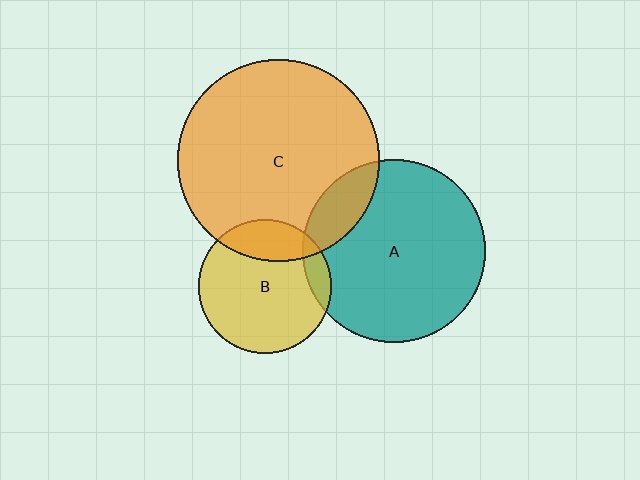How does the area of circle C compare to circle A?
Approximately 1.2 times.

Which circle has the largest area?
Circle C (orange).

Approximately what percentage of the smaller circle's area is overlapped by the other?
Approximately 10%.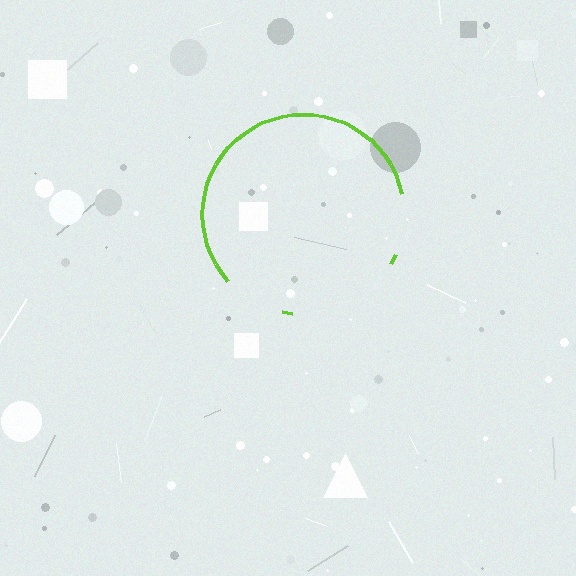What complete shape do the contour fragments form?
The contour fragments form a circle.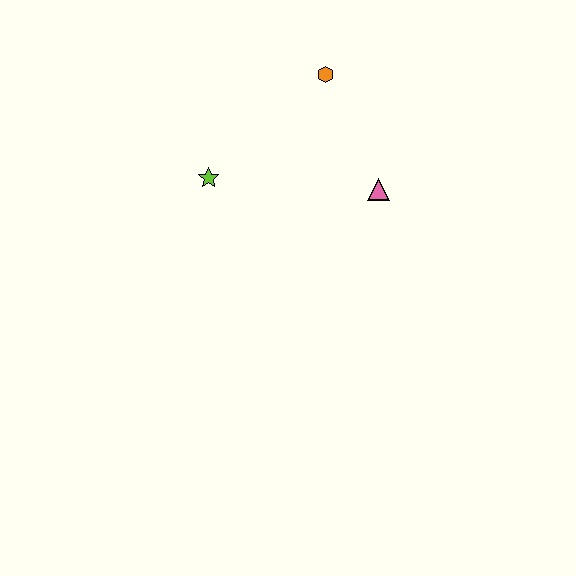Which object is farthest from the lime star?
The pink triangle is farthest from the lime star.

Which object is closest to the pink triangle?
The orange hexagon is closest to the pink triangle.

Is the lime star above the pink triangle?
Yes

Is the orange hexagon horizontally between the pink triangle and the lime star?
Yes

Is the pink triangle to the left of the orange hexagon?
No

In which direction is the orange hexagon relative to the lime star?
The orange hexagon is to the right of the lime star.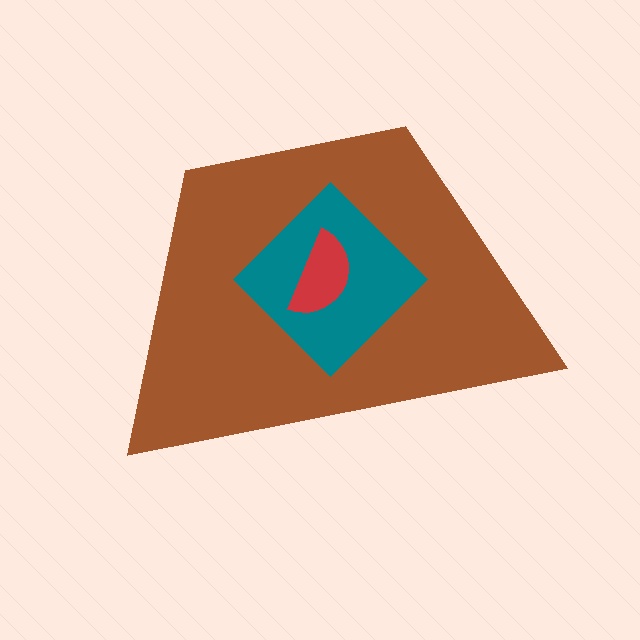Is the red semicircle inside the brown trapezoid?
Yes.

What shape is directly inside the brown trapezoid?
The teal diamond.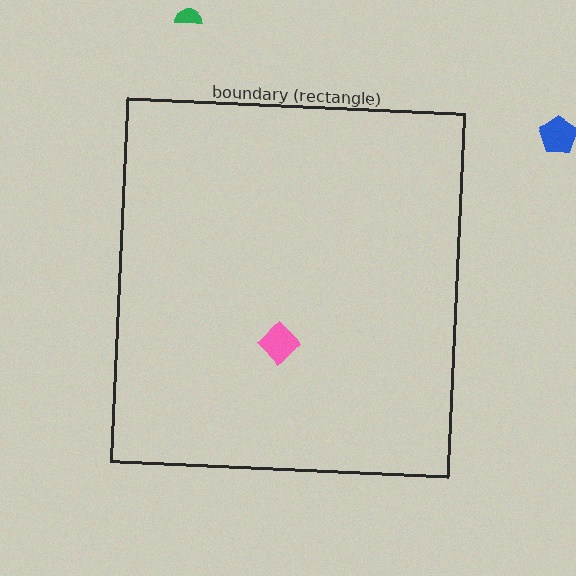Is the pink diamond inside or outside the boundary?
Inside.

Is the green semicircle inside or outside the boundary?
Outside.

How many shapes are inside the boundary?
1 inside, 2 outside.